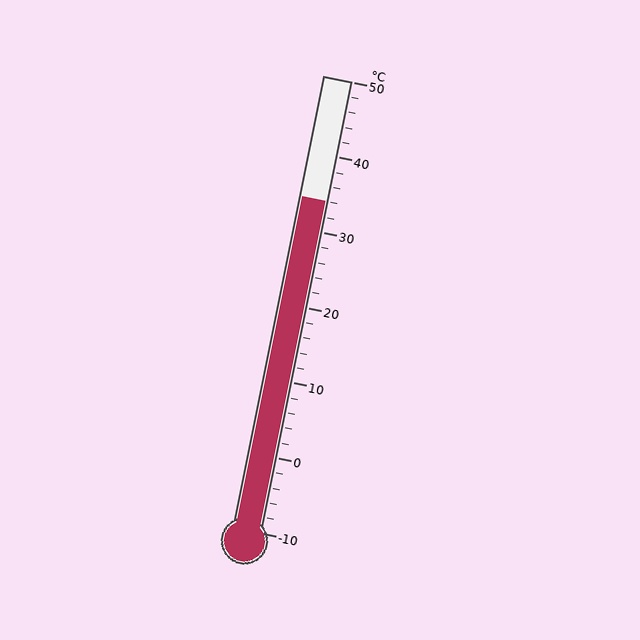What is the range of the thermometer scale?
The thermometer scale ranges from -10°C to 50°C.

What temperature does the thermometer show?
The thermometer shows approximately 34°C.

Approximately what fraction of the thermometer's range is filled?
The thermometer is filled to approximately 75% of its range.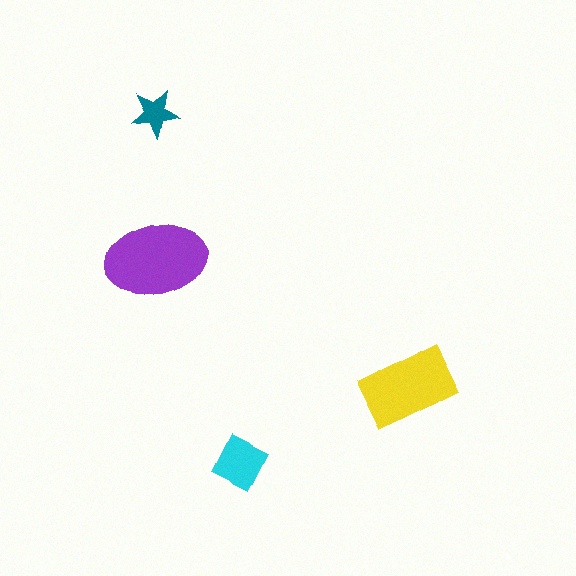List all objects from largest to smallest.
The purple ellipse, the yellow rectangle, the cyan diamond, the teal star.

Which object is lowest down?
The cyan diamond is bottommost.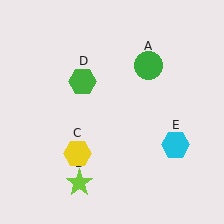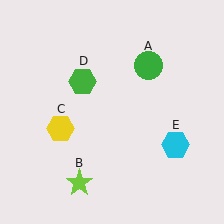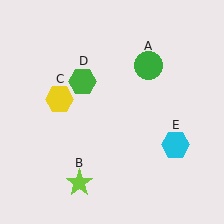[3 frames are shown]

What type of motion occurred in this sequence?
The yellow hexagon (object C) rotated clockwise around the center of the scene.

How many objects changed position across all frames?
1 object changed position: yellow hexagon (object C).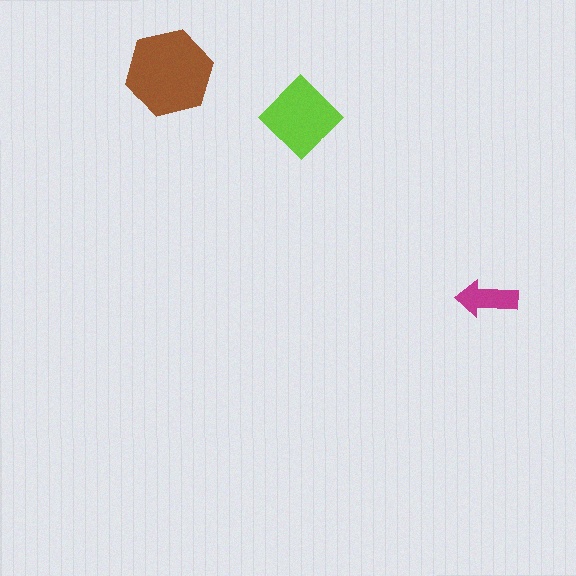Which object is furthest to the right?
The magenta arrow is rightmost.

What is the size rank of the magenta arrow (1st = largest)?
3rd.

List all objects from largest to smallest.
The brown hexagon, the lime diamond, the magenta arrow.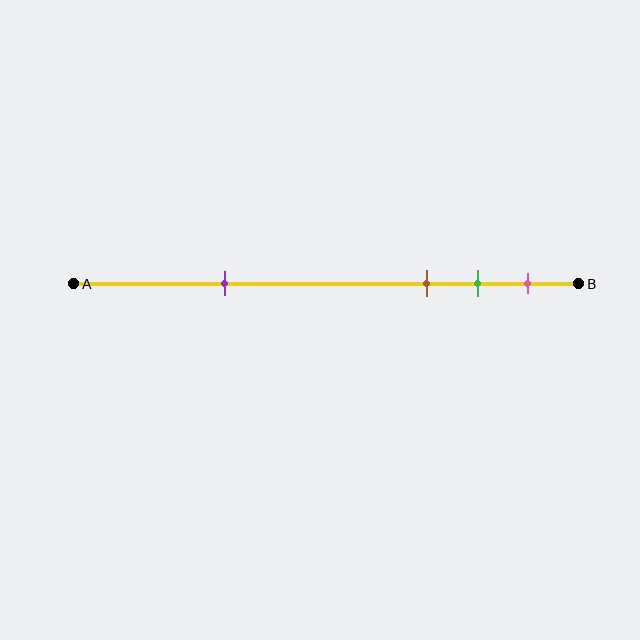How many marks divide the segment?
There are 4 marks dividing the segment.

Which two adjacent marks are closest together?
The green and pink marks are the closest adjacent pair.